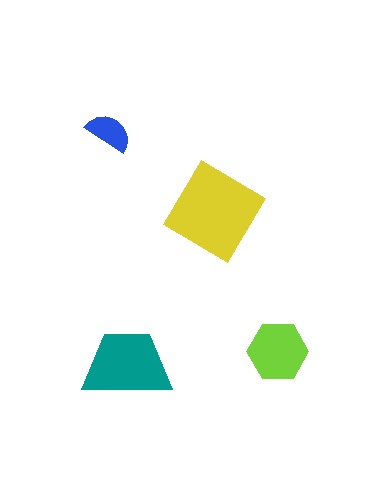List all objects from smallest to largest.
The blue semicircle, the lime hexagon, the teal trapezoid, the yellow diamond.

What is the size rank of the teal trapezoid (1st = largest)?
2nd.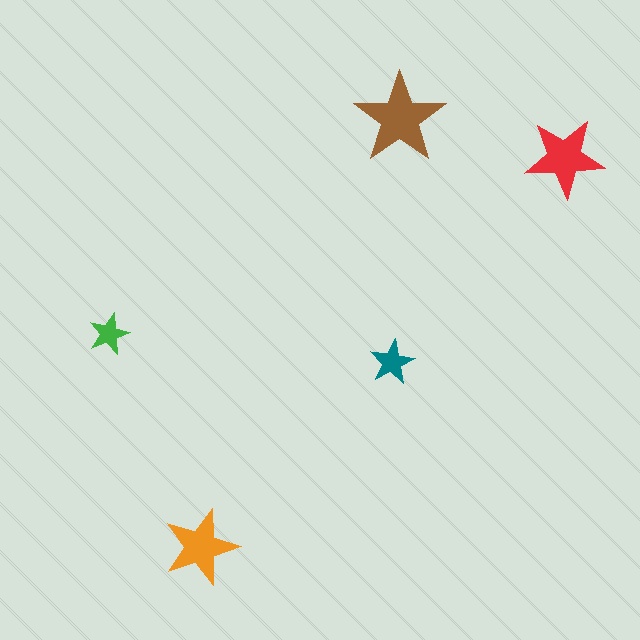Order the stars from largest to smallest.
the brown one, the red one, the orange one, the teal one, the green one.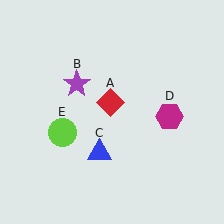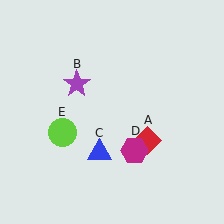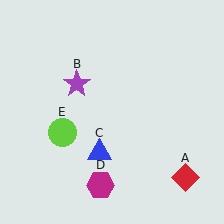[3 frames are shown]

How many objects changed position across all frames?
2 objects changed position: red diamond (object A), magenta hexagon (object D).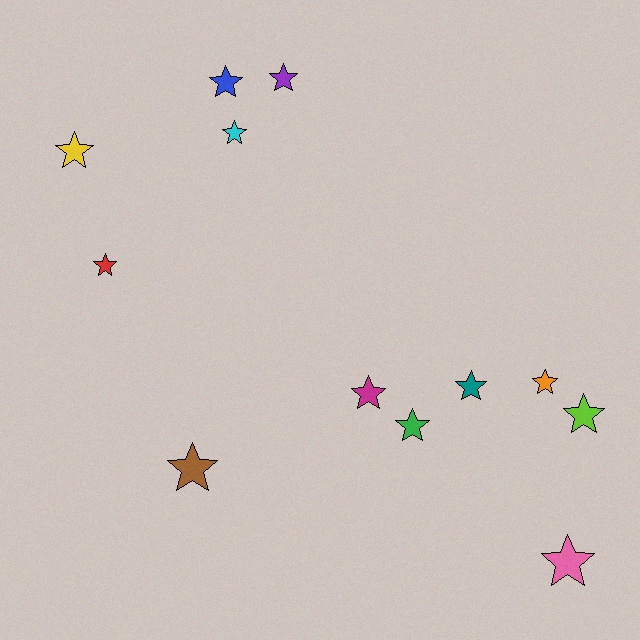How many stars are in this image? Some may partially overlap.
There are 12 stars.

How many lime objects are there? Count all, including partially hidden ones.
There is 1 lime object.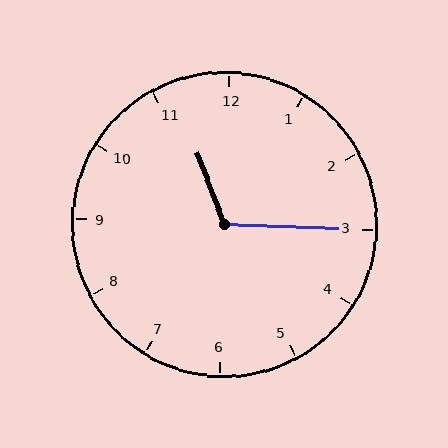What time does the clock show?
11:15.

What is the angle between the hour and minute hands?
Approximately 112 degrees.